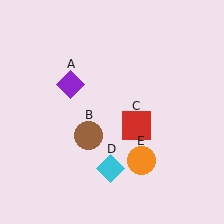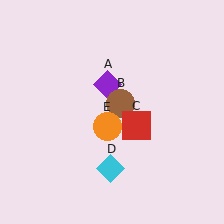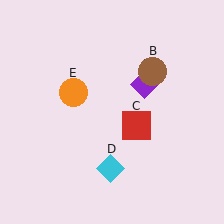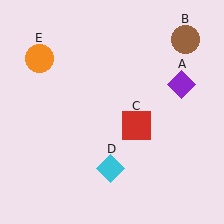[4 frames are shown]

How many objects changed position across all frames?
3 objects changed position: purple diamond (object A), brown circle (object B), orange circle (object E).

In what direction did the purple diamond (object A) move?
The purple diamond (object A) moved right.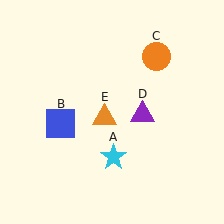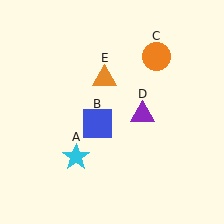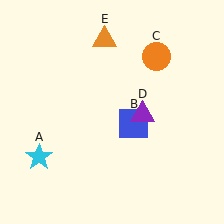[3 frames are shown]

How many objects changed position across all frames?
3 objects changed position: cyan star (object A), blue square (object B), orange triangle (object E).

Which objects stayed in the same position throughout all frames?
Orange circle (object C) and purple triangle (object D) remained stationary.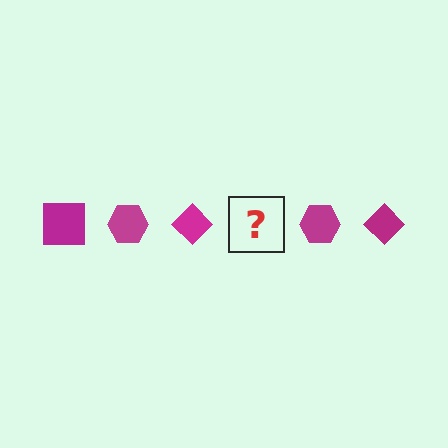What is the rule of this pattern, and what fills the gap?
The rule is that the pattern cycles through square, hexagon, diamond shapes in magenta. The gap should be filled with a magenta square.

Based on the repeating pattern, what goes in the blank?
The blank should be a magenta square.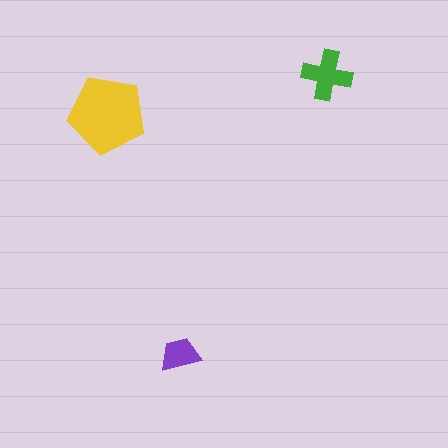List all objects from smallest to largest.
The purple trapezoid, the green cross, the yellow pentagon.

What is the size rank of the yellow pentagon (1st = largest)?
1st.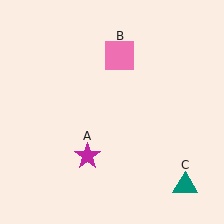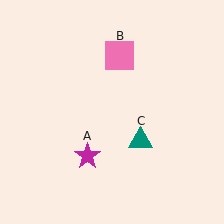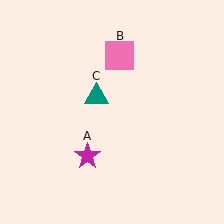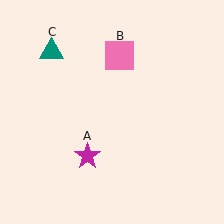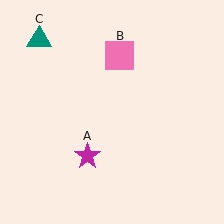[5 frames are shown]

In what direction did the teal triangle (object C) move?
The teal triangle (object C) moved up and to the left.